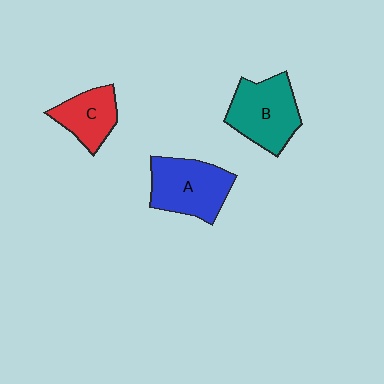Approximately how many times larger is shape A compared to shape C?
Approximately 1.5 times.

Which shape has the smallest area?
Shape C (red).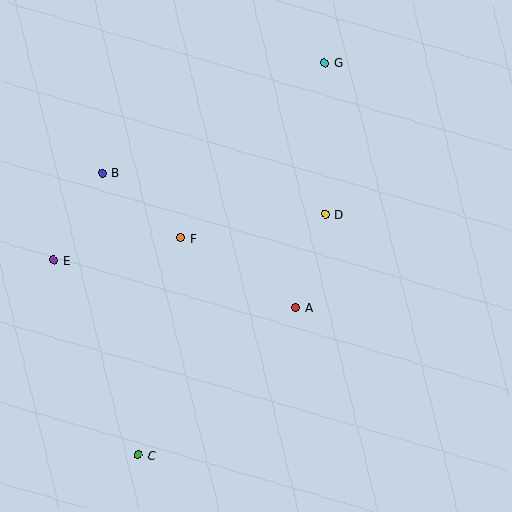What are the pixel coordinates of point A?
Point A is at (296, 308).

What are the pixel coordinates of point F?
Point F is at (181, 238).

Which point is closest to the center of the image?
Point A at (296, 308) is closest to the center.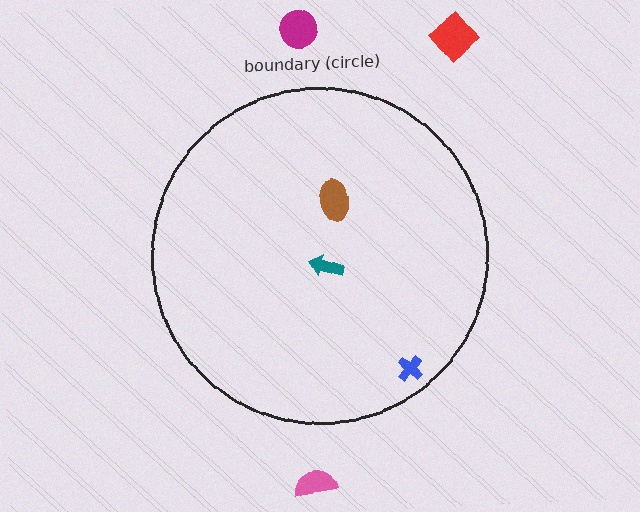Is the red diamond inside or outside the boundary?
Outside.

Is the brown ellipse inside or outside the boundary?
Inside.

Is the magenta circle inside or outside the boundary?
Outside.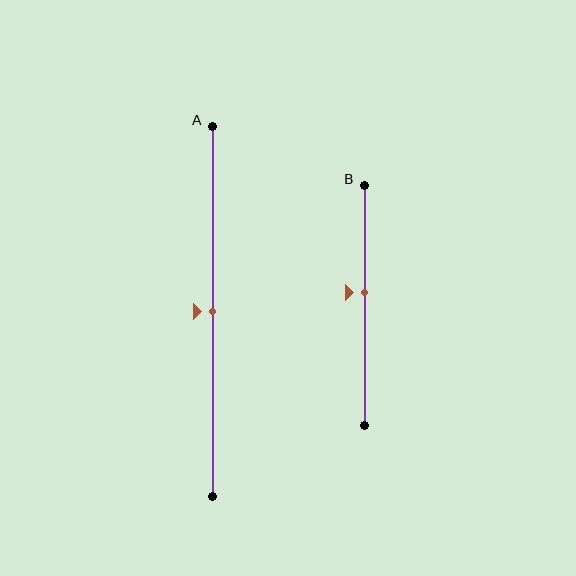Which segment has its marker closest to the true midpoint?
Segment A has its marker closest to the true midpoint.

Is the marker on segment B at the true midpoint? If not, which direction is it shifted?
No, the marker on segment B is shifted upward by about 6% of the segment length.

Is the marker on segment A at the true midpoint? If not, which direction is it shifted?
Yes, the marker on segment A is at the true midpoint.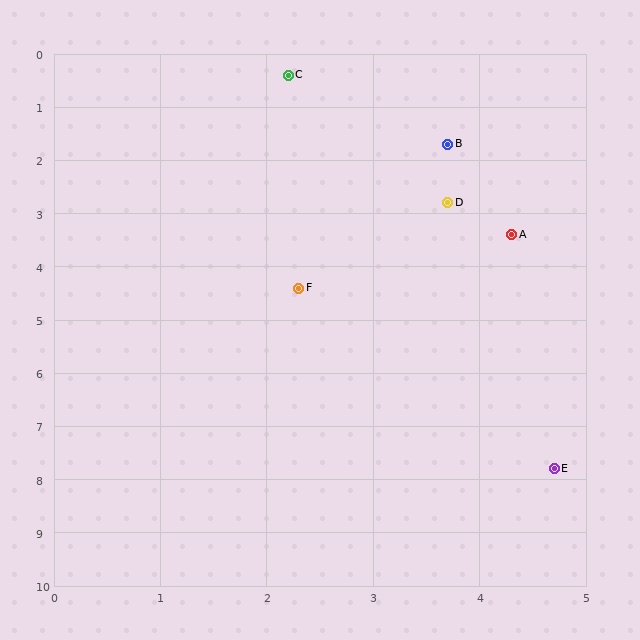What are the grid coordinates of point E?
Point E is at approximately (4.7, 7.8).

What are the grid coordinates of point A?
Point A is at approximately (4.3, 3.4).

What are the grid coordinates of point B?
Point B is at approximately (3.7, 1.7).